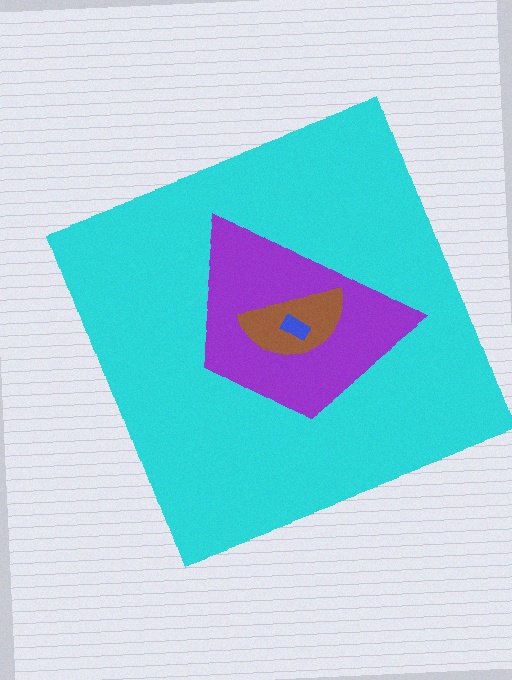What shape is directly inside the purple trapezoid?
The brown semicircle.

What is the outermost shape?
The cyan square.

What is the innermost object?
The blue rectangle.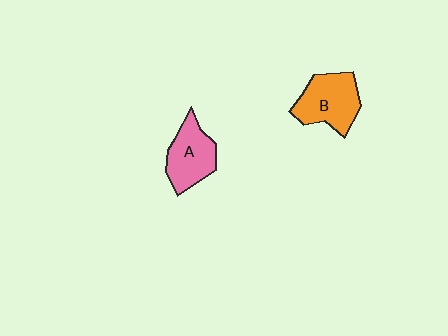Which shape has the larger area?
Shape B (orange).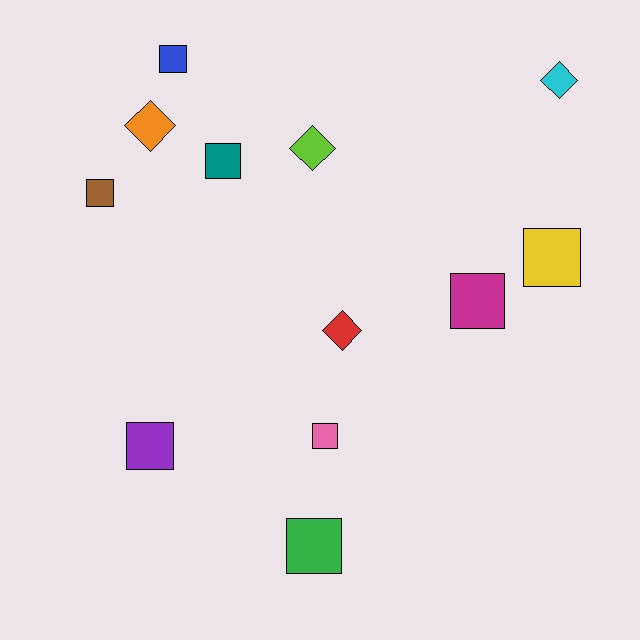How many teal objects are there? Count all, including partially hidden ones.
There is 1 teal object.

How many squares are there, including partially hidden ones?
There are 8 squares.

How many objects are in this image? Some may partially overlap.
There are 12 objects.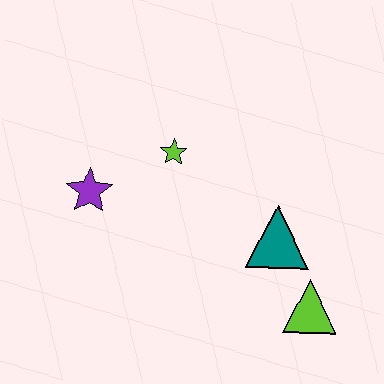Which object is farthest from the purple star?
The lime triangle is farthest from the purple star.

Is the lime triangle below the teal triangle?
Yes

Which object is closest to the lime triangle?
The teal triangle is closest to the lime triangle.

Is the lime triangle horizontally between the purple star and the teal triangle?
No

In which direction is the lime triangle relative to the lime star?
The lime triangle is below the lime star.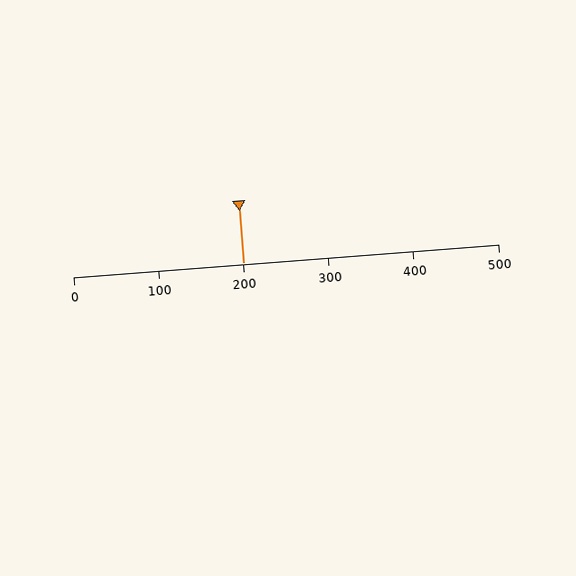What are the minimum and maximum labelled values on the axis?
The axis runs from 0 to 500.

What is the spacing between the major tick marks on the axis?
The major ticks are spaced 100 apart.